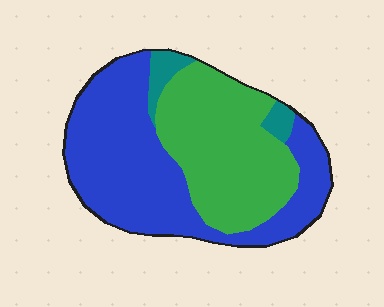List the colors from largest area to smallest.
From largest to smallest: blue, green, teal.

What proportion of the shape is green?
Green takes up about two fifths (2/5) of the shape.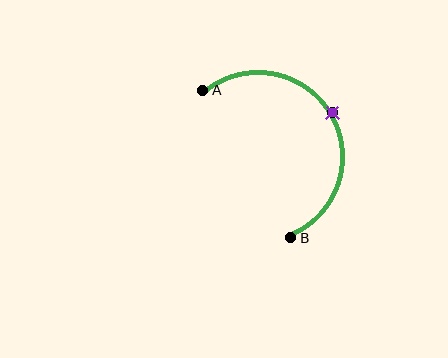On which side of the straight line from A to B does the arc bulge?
The arc bulges to the right of the straight line connecting A and B.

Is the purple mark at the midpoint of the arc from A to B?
Yes. The purple mark lies on the arc at equal arc-length from both A and B — it is the arc midpoint.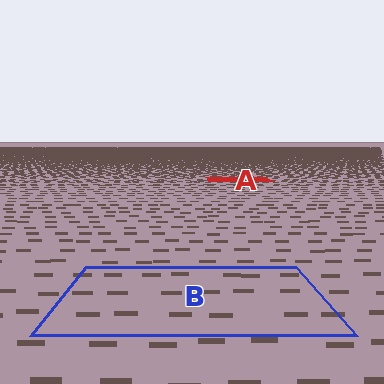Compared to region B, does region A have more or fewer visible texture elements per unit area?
Region A has more texture elements per unit area — they are packed more densely because it is farther away.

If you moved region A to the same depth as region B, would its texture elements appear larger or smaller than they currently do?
They would appear larger. At a closer depth, the same texture elements are projected at a bigger on-screen size.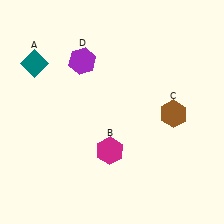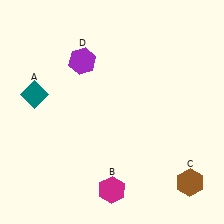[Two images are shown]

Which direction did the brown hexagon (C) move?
The brown hexagon (C) moved down.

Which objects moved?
The objects that moved are: the teal diamond (A), the magenta hexagon (B), the brown hexagon (C).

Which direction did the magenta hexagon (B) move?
The magenta hexagon (B) moved down.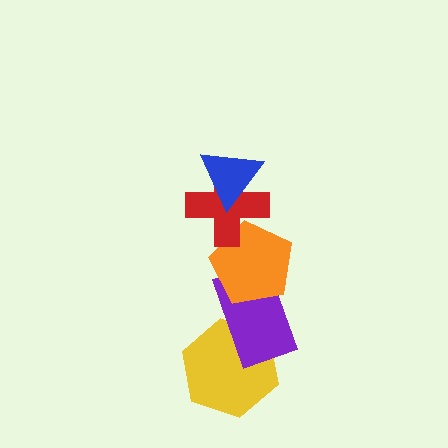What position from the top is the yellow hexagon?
The yellow hexagon is 5th from the top.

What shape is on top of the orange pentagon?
The red cross is on top of the orange pentagon.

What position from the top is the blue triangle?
The blue triangle is 1st from the top.